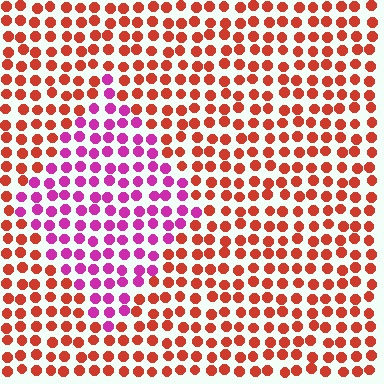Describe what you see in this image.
The image is filled with small red elements in a uniform arrangement. A diamond-shaped region is visible where the elements are tinted to a slightly different hue, forming a subtle color boundary.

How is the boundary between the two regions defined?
The boundary is defined purely by a slight shift in hue (about 54 degrees). Spacing, size, and orientation are identical on both sides.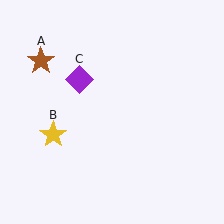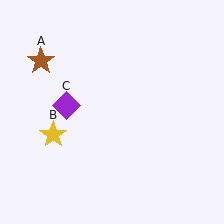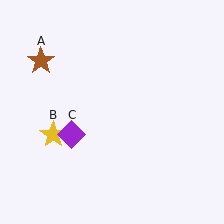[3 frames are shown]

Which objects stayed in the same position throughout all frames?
Brown star (object A) and yellow star (object B) remained stationary.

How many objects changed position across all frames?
1 object changed position: purple diamond (object C).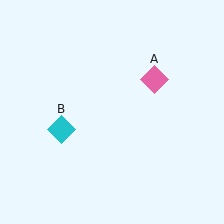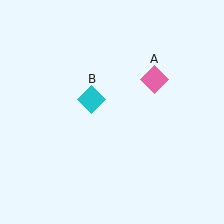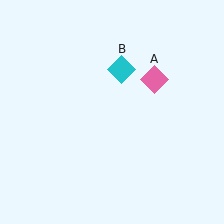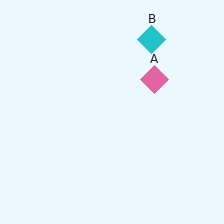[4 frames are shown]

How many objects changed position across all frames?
1 object changed position: cyan diamond (object B).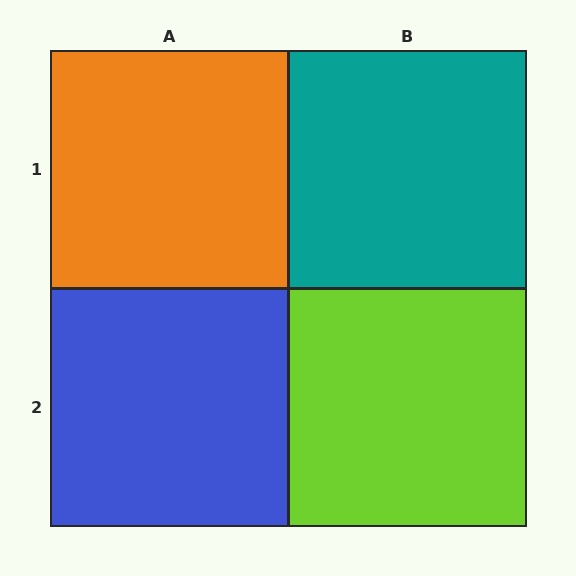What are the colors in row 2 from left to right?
Blue, lime.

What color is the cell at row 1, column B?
Teal.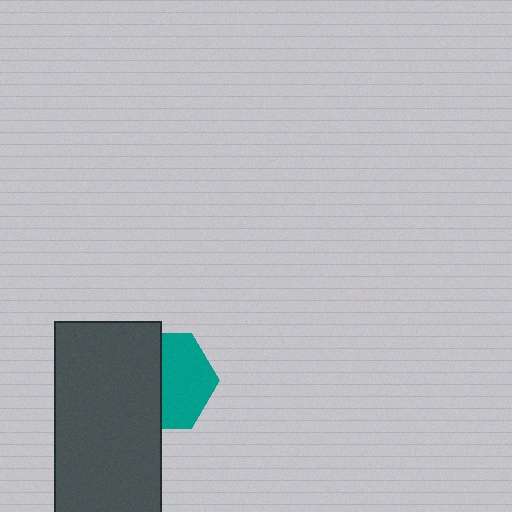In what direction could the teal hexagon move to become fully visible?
The teal hexagon could move right. That would shift it out from behind the dark gray rectangle entirely.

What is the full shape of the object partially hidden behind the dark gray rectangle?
The partially hidden object is a teal hexagon.